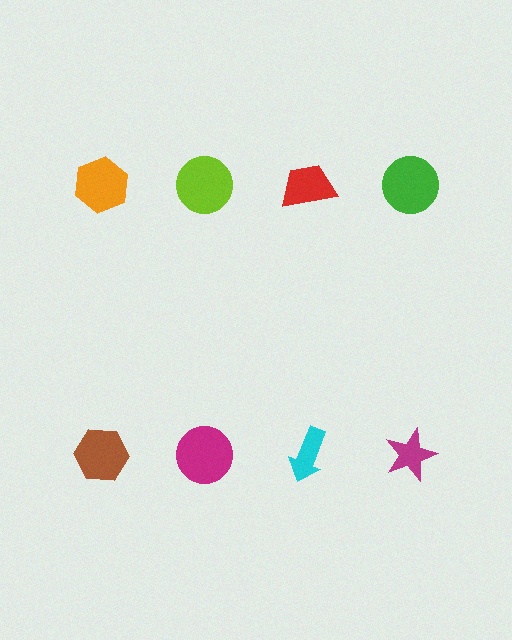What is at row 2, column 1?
A brown hexagon.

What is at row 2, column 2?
A magenta circle.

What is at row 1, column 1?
An orange hexagon.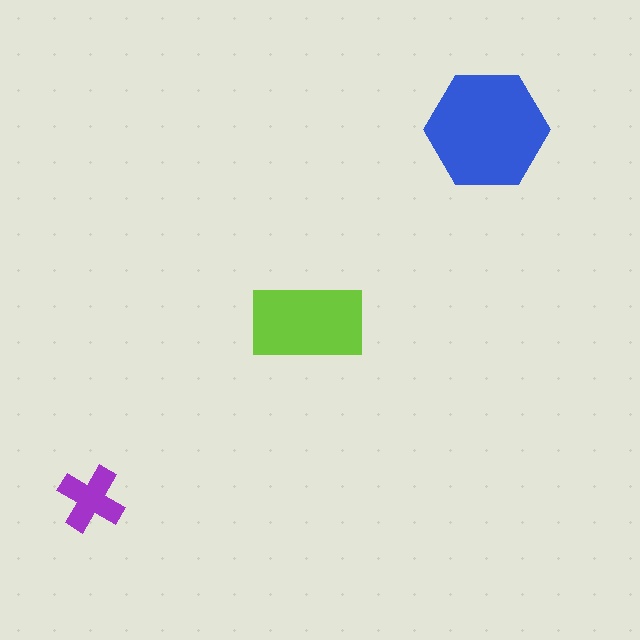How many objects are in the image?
There are 3 objects in the image.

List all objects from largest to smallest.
The blue hexagon, the lime rectangle, the purple cross.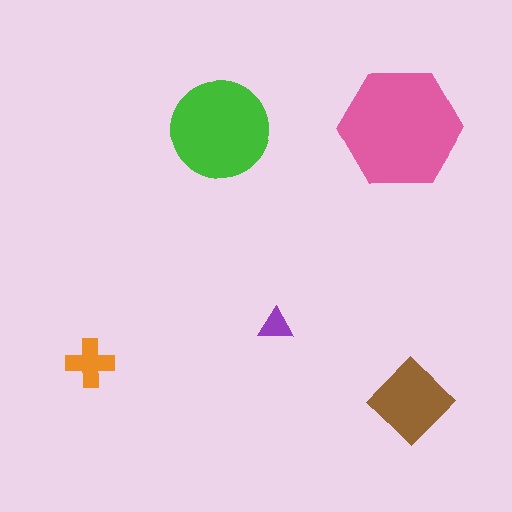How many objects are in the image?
There are 5 objects in the image.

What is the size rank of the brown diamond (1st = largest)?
3rd.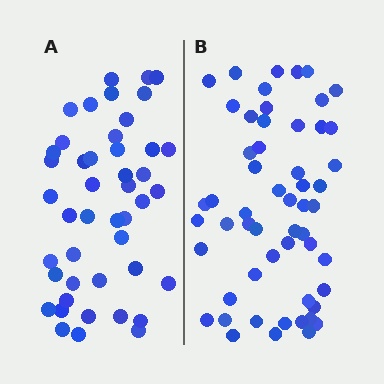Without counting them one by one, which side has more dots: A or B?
Region B (the right region) has more dots.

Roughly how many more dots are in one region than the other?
Region B has roughly 10 or so more dots than region A.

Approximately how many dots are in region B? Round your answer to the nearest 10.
About 60 dots. (The exact count is 55, which rounds to 60.)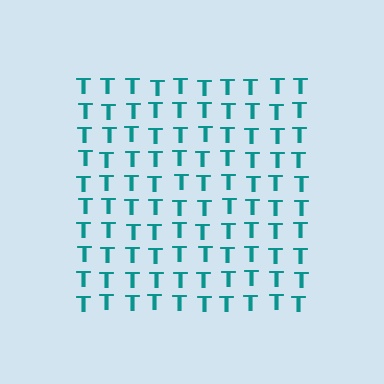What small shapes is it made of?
It is made of small letter T's.